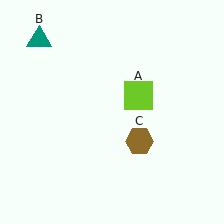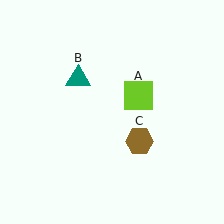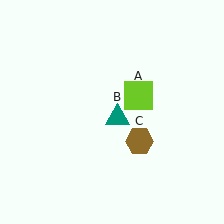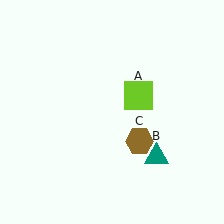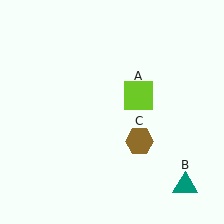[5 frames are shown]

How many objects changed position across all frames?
1 object changed position: teal triangle (object B).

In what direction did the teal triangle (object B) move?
The teal triangle (object B) moved down and to the right.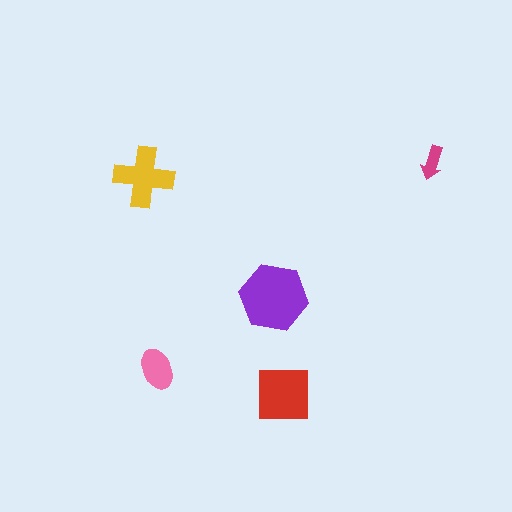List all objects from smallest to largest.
The magenta arrow, the pink ellipse, the yellow cross, the red square, the purple hexagon.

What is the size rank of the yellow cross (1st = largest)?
3rd.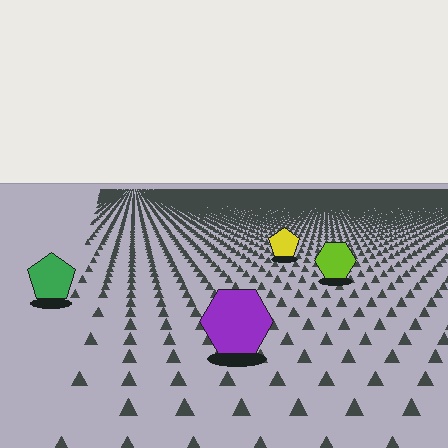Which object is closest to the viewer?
The purple hexagon is closest. The texture marks near it are larger and more spread out.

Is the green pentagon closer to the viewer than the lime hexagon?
Yes. The green pentagon is closer — you can tell from the texture gradient: the ground texture is coarser near it.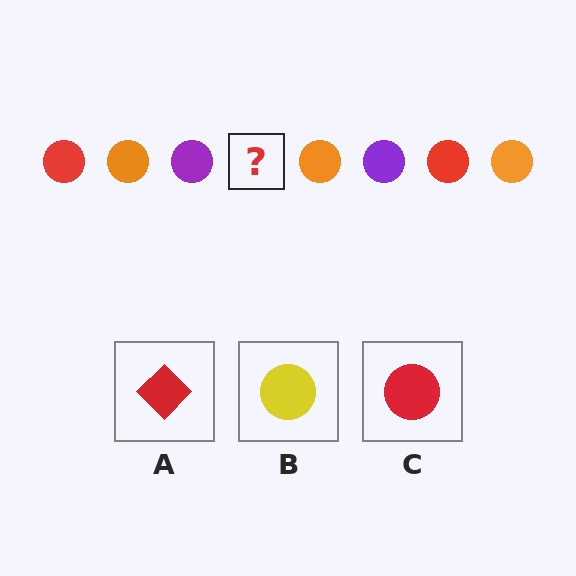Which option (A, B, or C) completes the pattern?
C.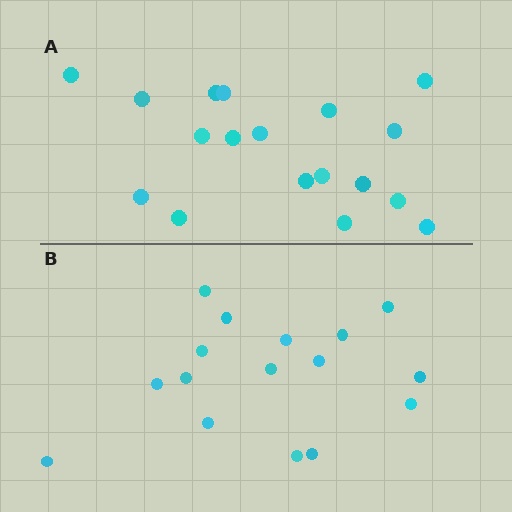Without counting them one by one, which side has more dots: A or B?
Region A (the top region) has more dots.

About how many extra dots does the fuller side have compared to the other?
Region A has just a few more — roughly 2 or 3 more dots than region B.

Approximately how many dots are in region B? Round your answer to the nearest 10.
About 20 dots. (The exact count is 16, which rounds to 20.)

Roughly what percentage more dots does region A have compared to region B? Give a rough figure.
About 10% more.